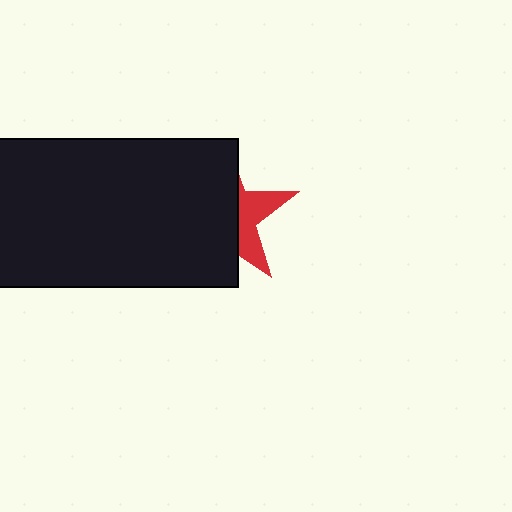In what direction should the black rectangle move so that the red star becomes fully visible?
The black rectangle should move left. That is the shortest direction to clear the overlap and leave the red star fully visible.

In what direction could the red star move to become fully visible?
The red star could move right. That would shift it out from behind the black rectangle entirely.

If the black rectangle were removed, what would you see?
You would see the complete red star.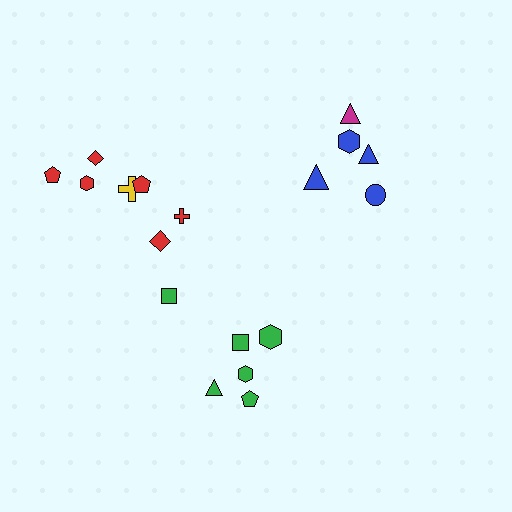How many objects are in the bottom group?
There are 6 objects.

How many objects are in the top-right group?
There are 5 objects.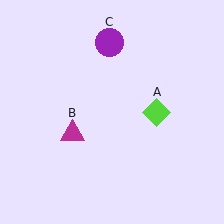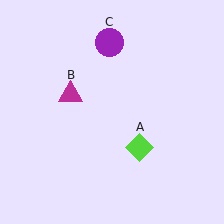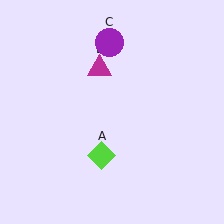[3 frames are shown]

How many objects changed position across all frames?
2 objects changed position: lime diamond (object A), magenta triangle (object B).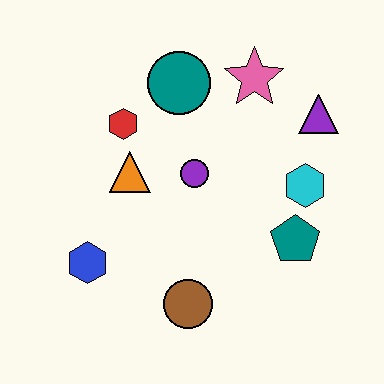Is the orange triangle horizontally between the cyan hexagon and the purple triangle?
No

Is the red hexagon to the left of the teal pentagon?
Yes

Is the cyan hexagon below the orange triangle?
Yes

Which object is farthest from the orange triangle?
The purple triangle is farthest from the orange triangle.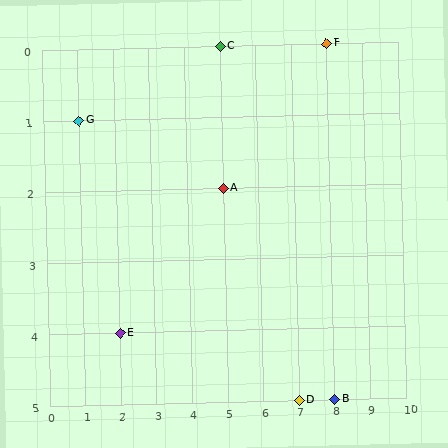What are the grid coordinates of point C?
Point C is at grid coordinates (5, 0).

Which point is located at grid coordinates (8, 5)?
Point B is at (8, 5).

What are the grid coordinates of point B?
Point B is at grid coordinates (8, 5).